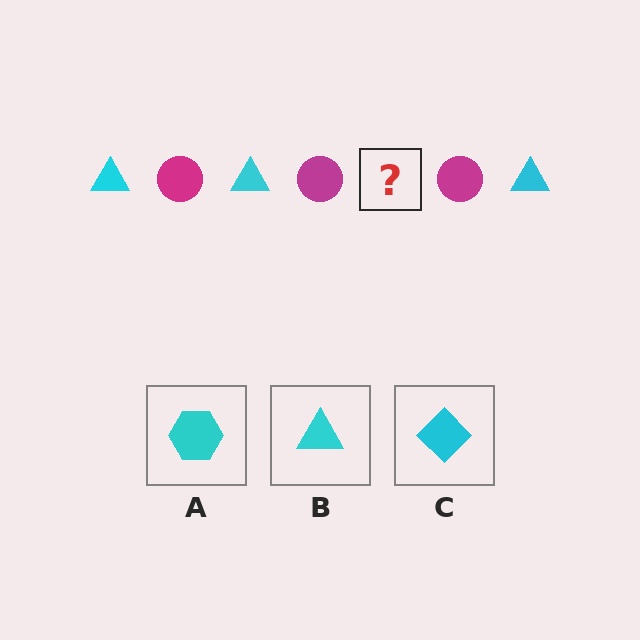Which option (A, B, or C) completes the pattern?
B.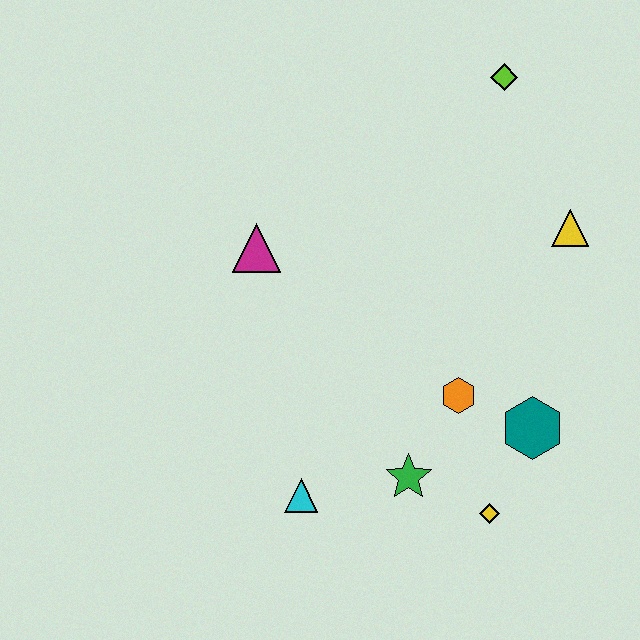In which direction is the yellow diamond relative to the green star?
The yellow diamond is to the right of the green star.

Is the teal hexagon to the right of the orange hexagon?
Yes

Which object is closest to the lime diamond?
The yellow triangle is closest to the lime diamond.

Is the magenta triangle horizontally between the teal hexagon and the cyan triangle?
No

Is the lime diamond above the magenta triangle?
Yes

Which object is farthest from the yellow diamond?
The lime diamond is farthest from the yellow diamond.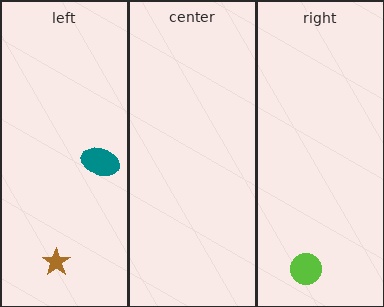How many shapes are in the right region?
1.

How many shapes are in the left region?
2.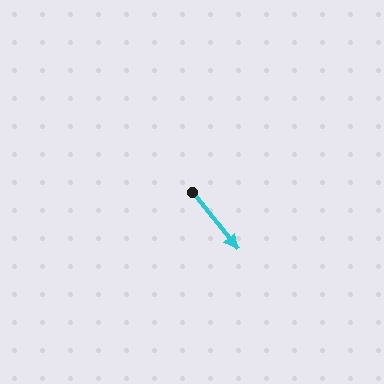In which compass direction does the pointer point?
Southeast.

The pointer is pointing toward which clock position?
Roughly 5 o'clock.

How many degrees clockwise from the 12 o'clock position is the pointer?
Approximately 141 degrees.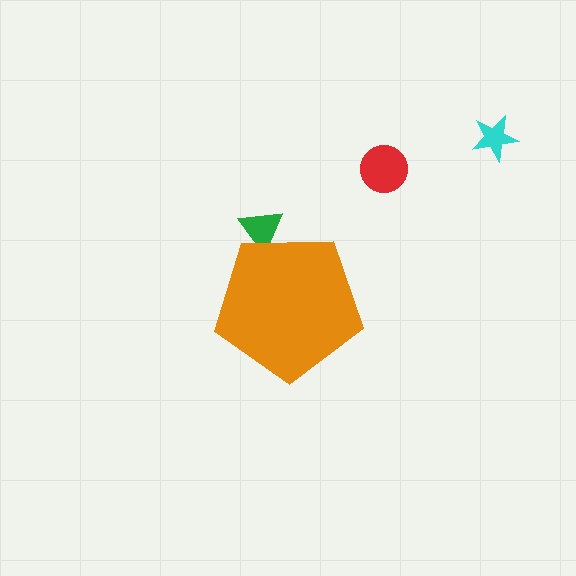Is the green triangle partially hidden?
Yes, the green triangle is partially hidden behind the orange pentagon.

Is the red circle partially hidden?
No, the red circle is fully visible.